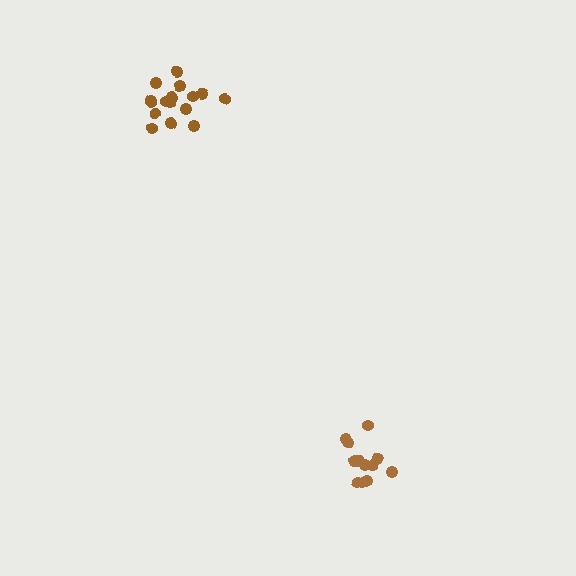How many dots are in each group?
Group 1: 16 dots, Group 2: 12 dots (28 total).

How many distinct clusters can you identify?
There are 2 distinct clusters.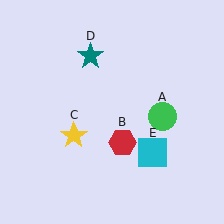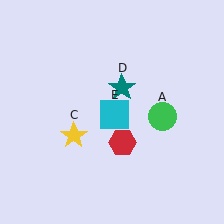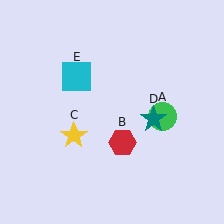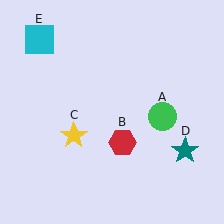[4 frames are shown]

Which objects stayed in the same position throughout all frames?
Green circle (object A) and red hexagon (object B) and yellow star (object C) remained stationary.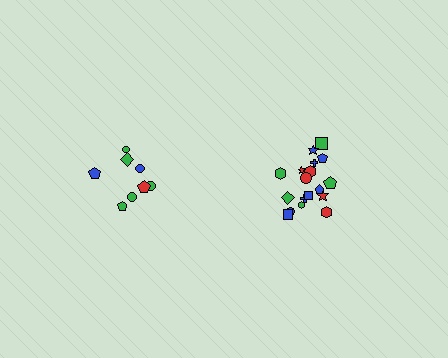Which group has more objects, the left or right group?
The right group.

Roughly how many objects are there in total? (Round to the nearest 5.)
Roughly 25 objects in total.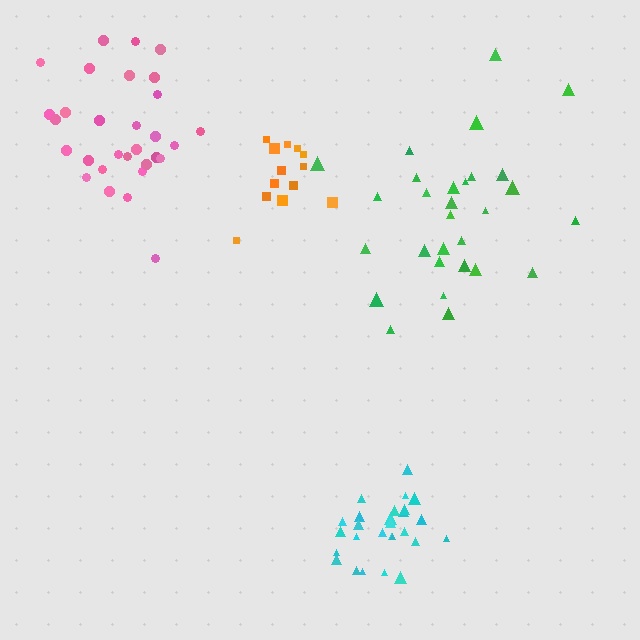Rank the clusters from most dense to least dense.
cyan, orange, pink, green.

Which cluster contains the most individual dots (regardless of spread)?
Pink (30).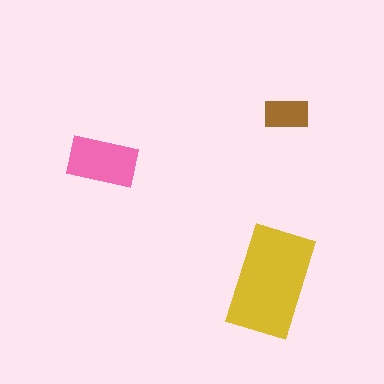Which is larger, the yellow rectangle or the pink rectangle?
The yellow one.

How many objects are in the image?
There are 3 objects in the image.